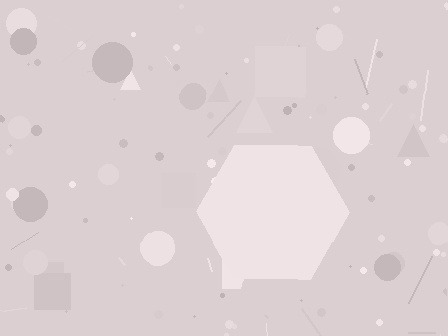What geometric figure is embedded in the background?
A hexagon is embedded in the background.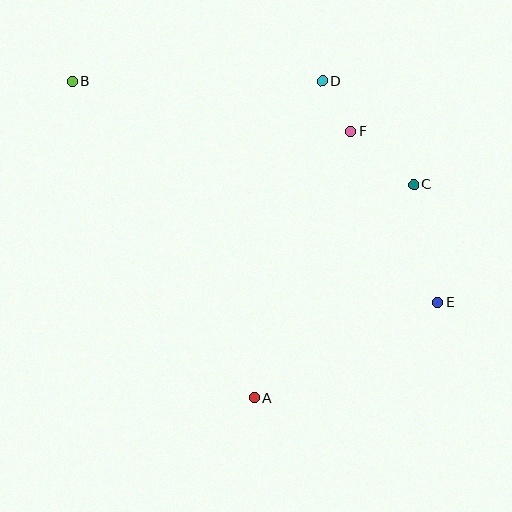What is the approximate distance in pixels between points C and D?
The distance between C and D is approximately 138 pixels.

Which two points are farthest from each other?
Points B and E are farthest from each other.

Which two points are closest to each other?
Points D and F are closest to each other.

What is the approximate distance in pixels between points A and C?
The distance between A and C is approximately 266 pixels.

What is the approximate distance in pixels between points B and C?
The distance between B and C is approximately 357 pixels.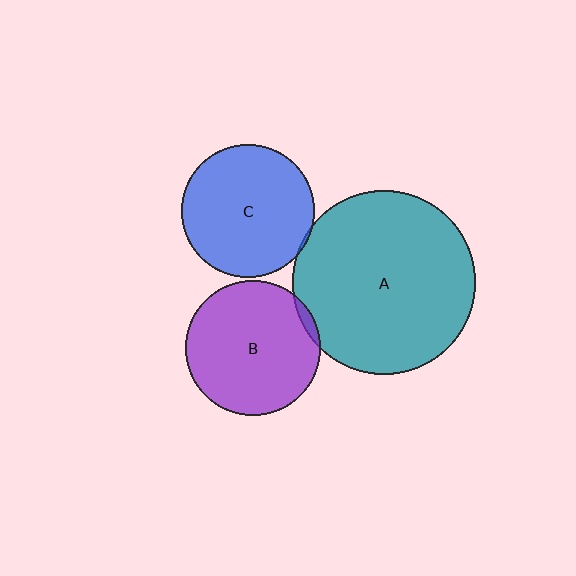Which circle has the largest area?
Circle A (teal).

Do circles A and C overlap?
Yes.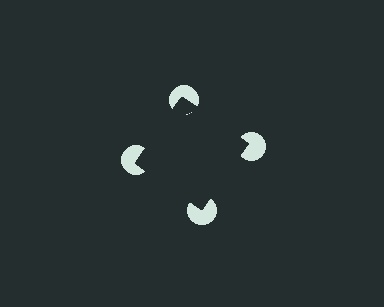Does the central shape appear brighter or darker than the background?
It typically appears slightly darker than the background, even though no actual brightness change is drawn.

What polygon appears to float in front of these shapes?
An illusory square — its edges are inferred from the aligned wedge cuts in the pac-man discs, not physically drawn.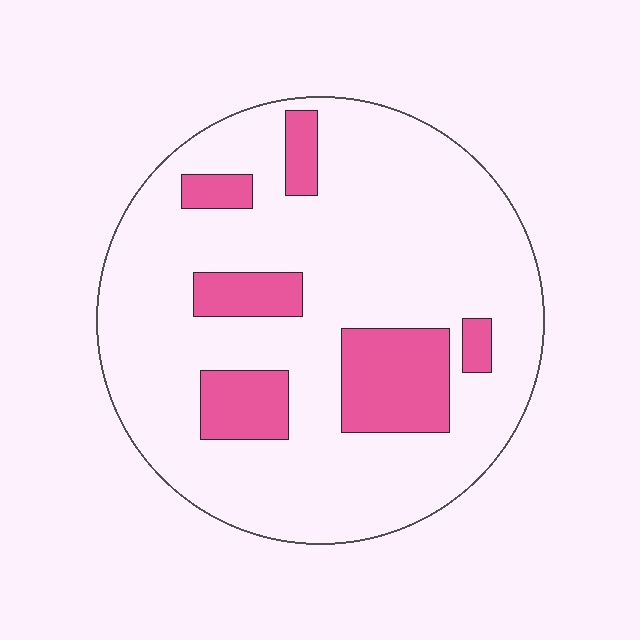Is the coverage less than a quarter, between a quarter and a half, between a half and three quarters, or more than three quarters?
Less than a quarter.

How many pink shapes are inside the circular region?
6.